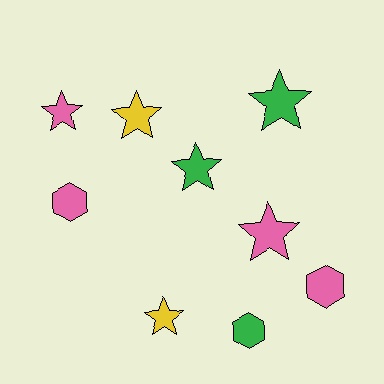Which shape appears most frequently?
Star, with 6 objects.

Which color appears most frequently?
Pink, with 4 objects.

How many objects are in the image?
There are 9 objects.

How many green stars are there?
There are 2 green stars.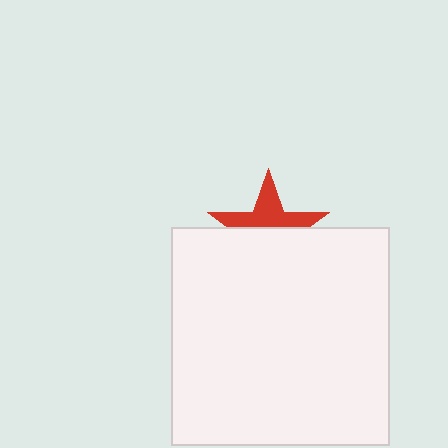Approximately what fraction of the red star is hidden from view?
Roughly 53% of the red star is hidden behind the white square.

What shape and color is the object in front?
The object in front is a white square.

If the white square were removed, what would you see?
You would see the complete red star.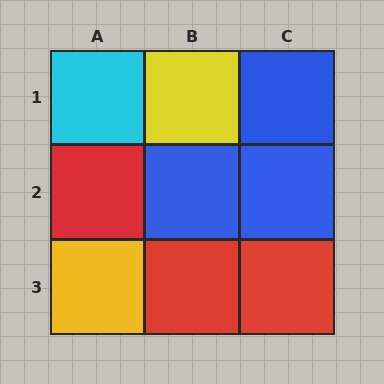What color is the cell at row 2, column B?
Blue.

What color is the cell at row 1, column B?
Yellow.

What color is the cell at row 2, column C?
Blue.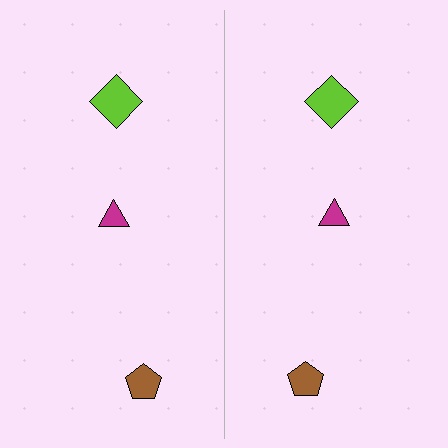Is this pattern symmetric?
Yes, this pattern has bilateral (reflection) symmetry.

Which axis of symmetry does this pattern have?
The pattern has a vertical axis of symmetry running through the center of the image.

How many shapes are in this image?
There are 6 shapes in this image.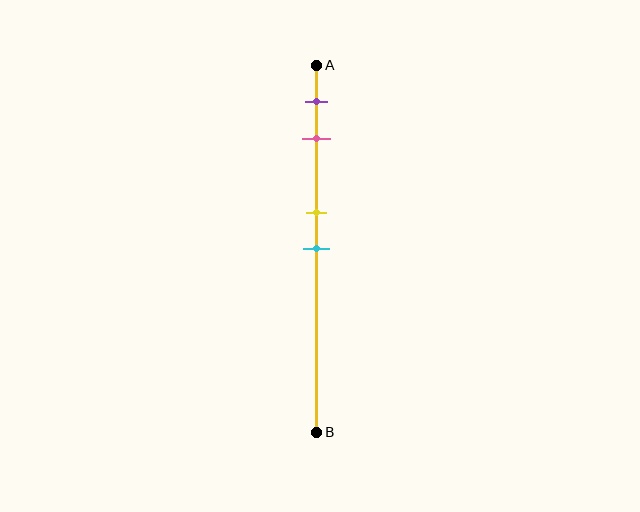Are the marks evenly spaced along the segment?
No, the marks are not evenly spaced.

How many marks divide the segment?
There are 4 marks dividing the segment.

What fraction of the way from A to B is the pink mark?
The pink mark is approximately 20% (0.2) of the way from A to B.